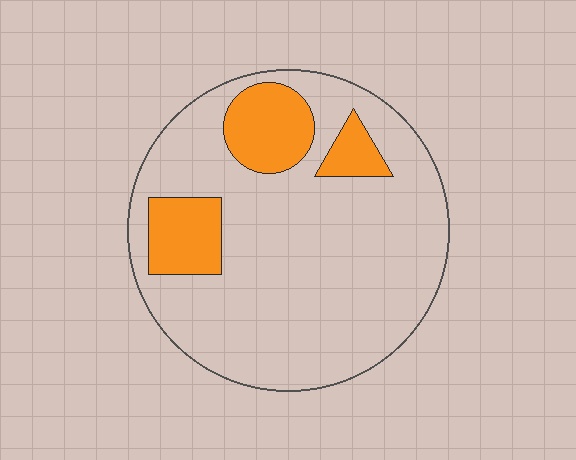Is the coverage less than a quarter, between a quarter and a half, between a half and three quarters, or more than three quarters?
Less than a quarter.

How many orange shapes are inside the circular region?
3.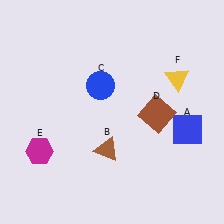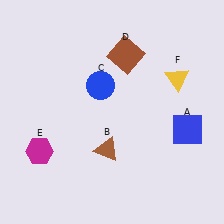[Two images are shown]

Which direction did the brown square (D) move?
The brown square (D) moved up.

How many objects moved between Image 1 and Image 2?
1 object moved between the two images.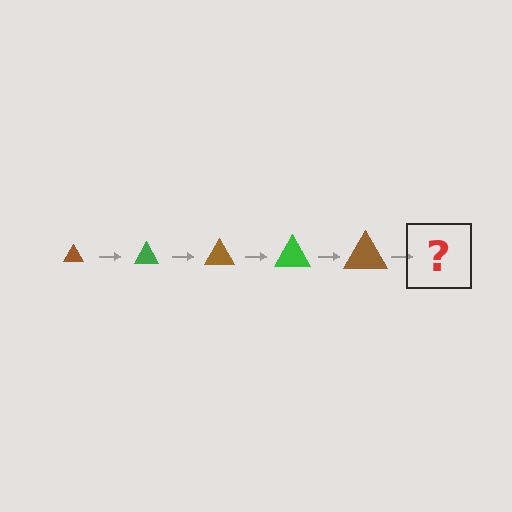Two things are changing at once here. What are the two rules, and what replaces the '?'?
The two rules are that the triangle grows larger each step and the color cycles through brown and green. The '?' should be a green triangle, larger than the previous one.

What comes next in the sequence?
The next element should be a green triangle, larger than the previous one.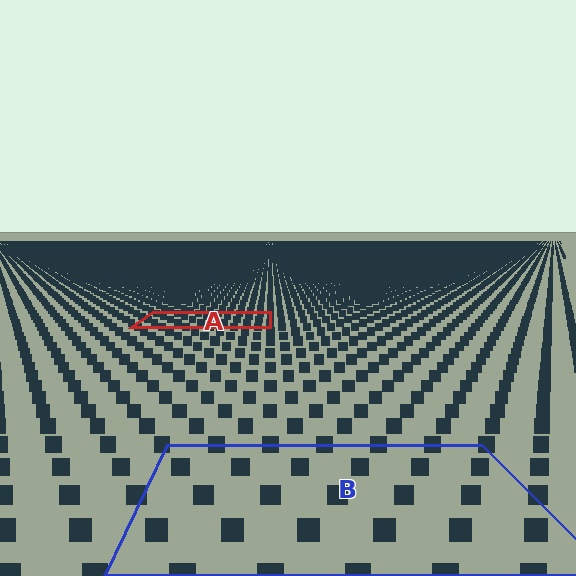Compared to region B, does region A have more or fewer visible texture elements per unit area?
Region A has more texture elements per unit area — they are packed more densely because it is farther away.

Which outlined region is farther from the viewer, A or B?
Region A is farther from the viewer — the texture elements inside it appear smaller and more densely packed.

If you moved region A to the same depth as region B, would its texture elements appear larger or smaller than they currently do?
They would appear larger. At a closer depth, the same texture elements are projected at a bigger on-screen size.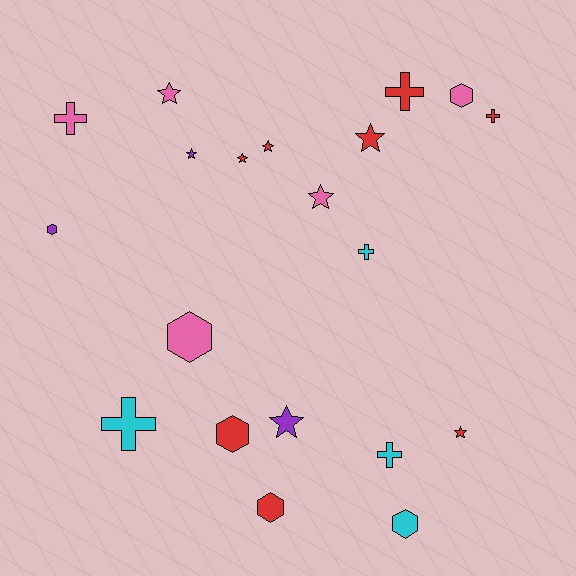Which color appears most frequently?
Red, with 8 objects.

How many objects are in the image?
There are 20 objects.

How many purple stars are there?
There are 2 purple stars.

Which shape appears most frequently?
Star, with 8 objects.